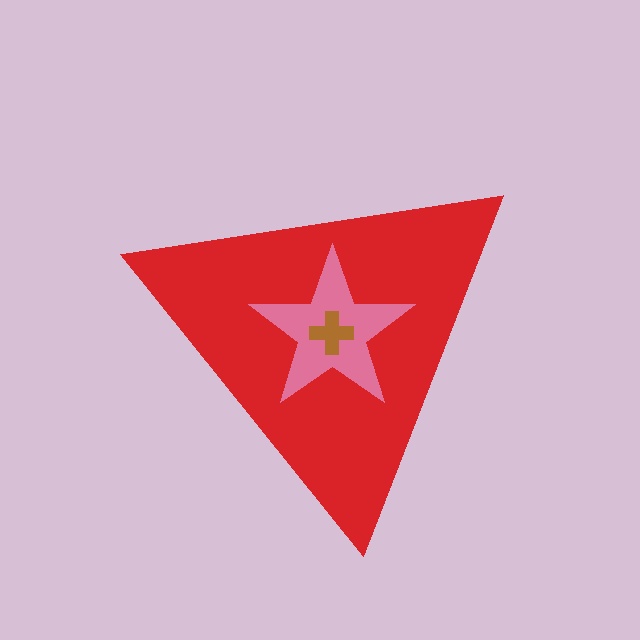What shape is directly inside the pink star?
The brown cross.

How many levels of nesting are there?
3.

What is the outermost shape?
The red triangle.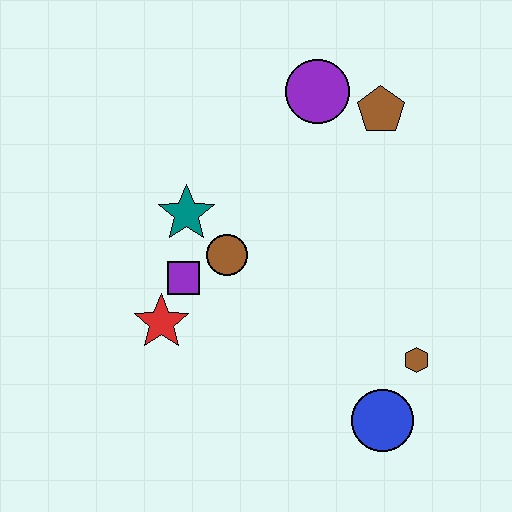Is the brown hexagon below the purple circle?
Yes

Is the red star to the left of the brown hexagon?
Yes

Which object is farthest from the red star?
The brown pentagon is farthest from the red star.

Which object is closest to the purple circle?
The brown pentagon is closest to the purple circle.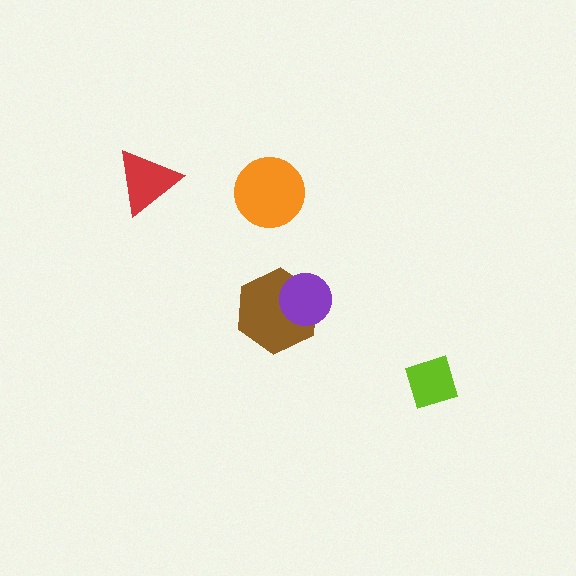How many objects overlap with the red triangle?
0 objects overlap with the red triangle.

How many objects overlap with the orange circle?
0 objects overlap with the orange circle.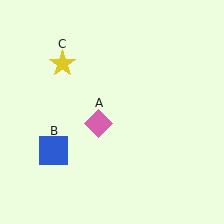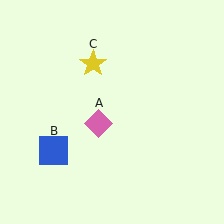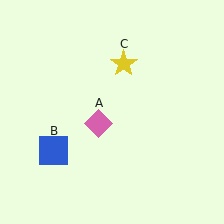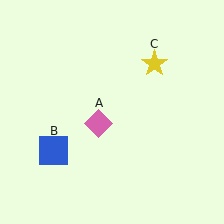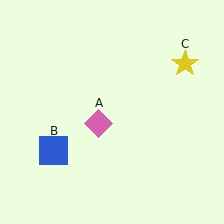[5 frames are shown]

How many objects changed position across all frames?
1 object changed position: yellow star (object C).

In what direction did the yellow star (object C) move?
The yellow star (object C) moved right.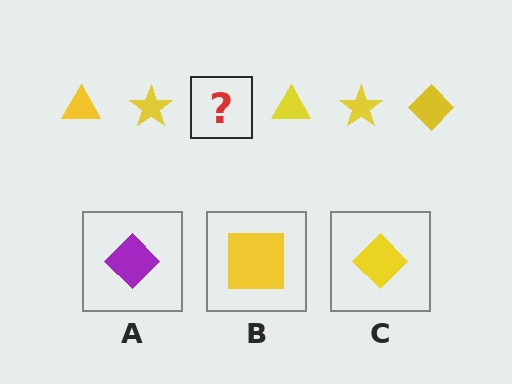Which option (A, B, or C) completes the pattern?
C.